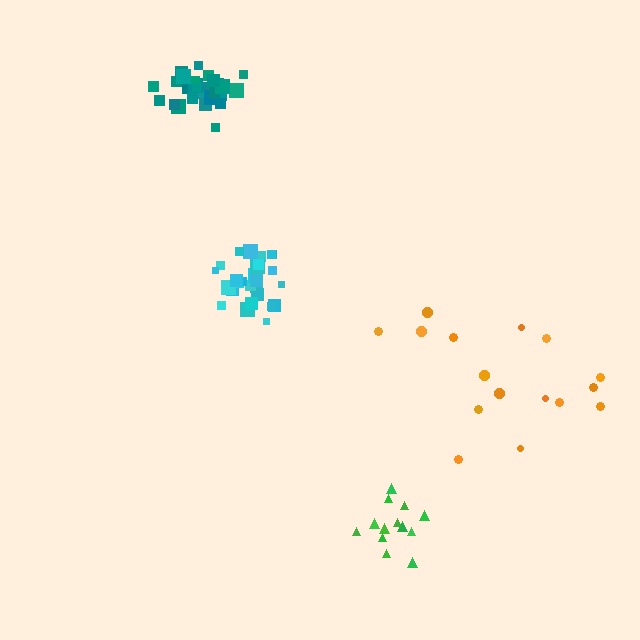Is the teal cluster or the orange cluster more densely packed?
Teal.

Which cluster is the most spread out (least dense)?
Orange.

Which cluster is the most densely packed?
Teal.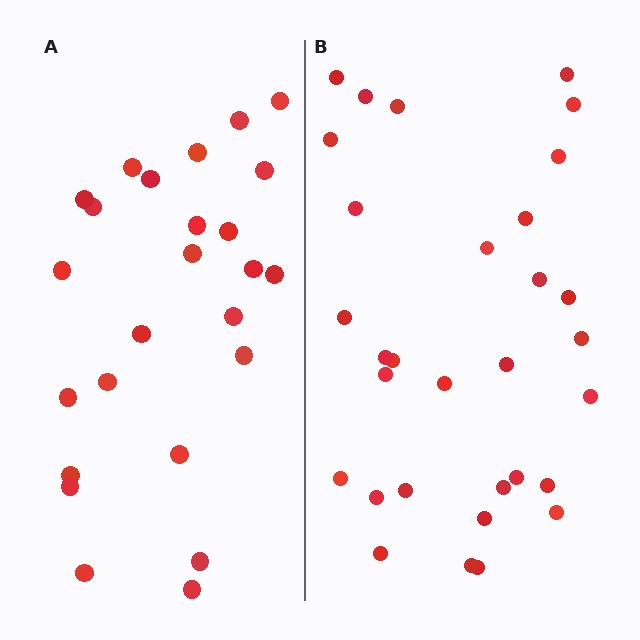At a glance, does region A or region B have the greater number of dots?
Region B (the right region) has more dots.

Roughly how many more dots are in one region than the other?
Region B has about 6 more dots than region A.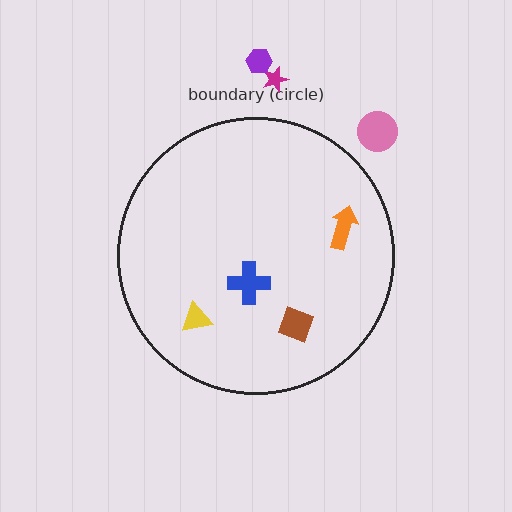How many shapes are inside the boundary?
4 inside, 3 outside.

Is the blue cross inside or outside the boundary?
Inside.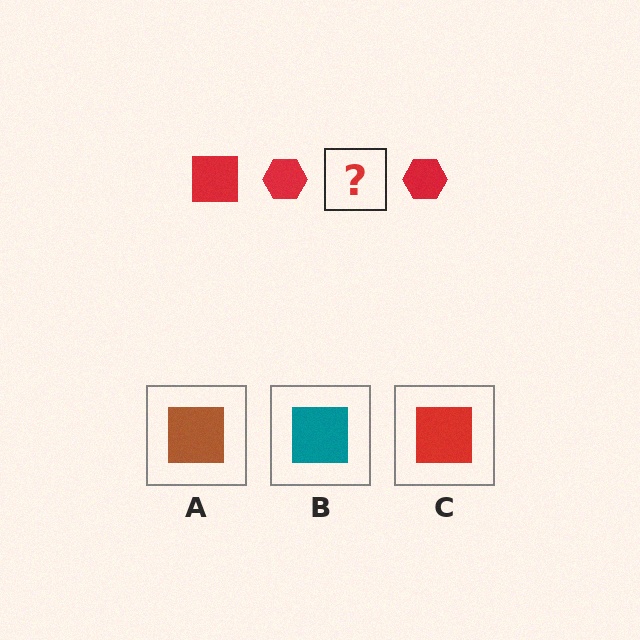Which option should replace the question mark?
Option C.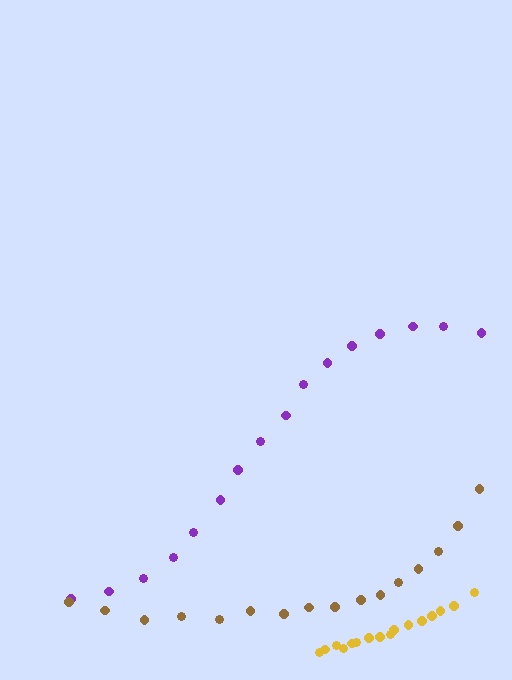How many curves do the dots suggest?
There are 3 distinct paths.